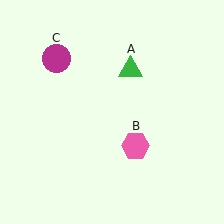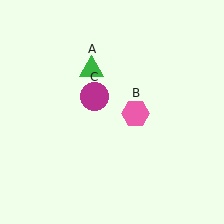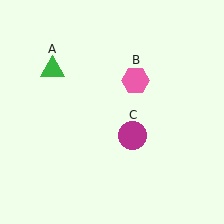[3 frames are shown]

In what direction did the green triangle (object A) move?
The green triangle (object A) moved left.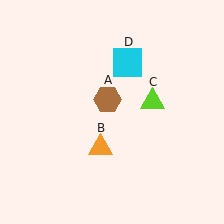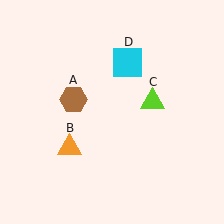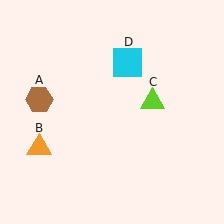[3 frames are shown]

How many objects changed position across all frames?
2 objects changed position: brown hexagon (object A), orange triangle (object B).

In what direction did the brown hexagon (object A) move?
The brown hexagon (object A) moved left.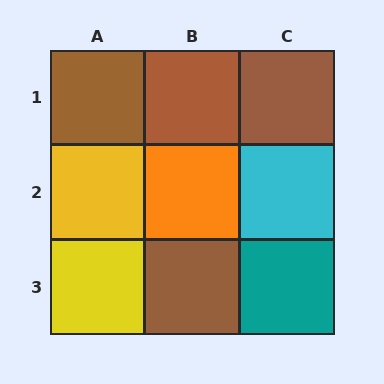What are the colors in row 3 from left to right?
Yellow, brown, teal.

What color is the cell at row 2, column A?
Yellow.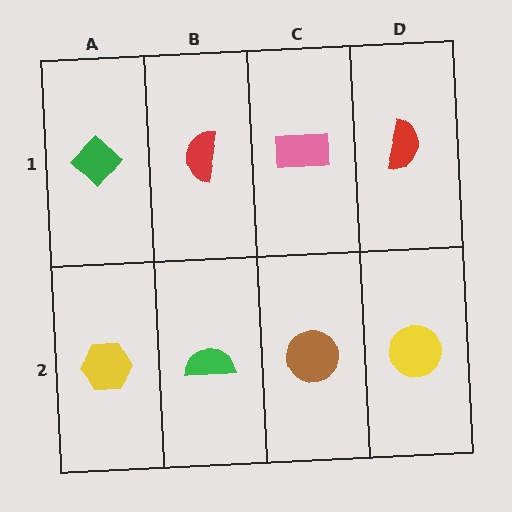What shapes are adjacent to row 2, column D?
A red semicircle (row 1, column D), a brown circle (row 2, column C).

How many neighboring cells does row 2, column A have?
2.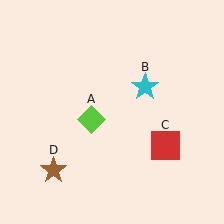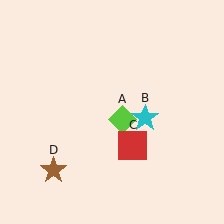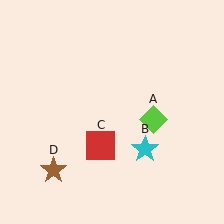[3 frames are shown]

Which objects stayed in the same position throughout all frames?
Brown star (object D) remained stationary.